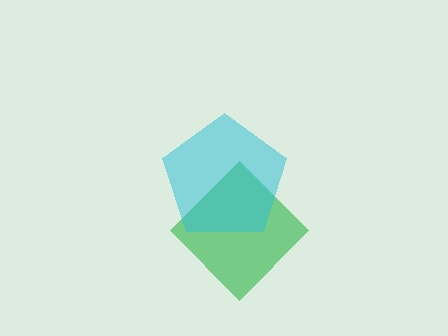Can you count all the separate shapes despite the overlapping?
Yes, there are 2 separate shapes.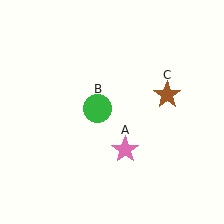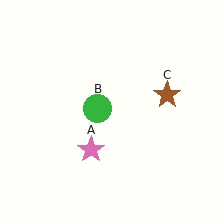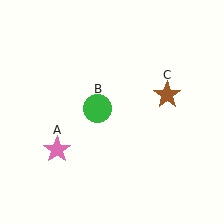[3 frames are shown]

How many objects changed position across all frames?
1 object changed position: pink star (object A).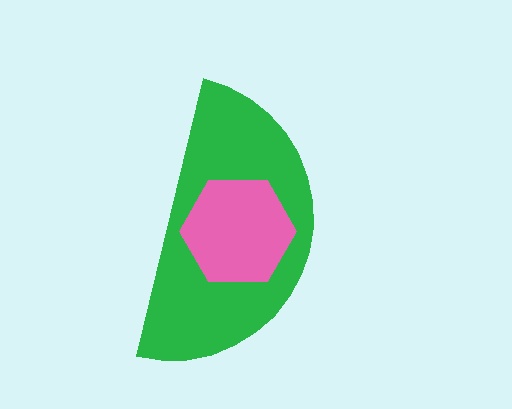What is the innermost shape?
The pink hexagon.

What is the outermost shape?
The green semicircle.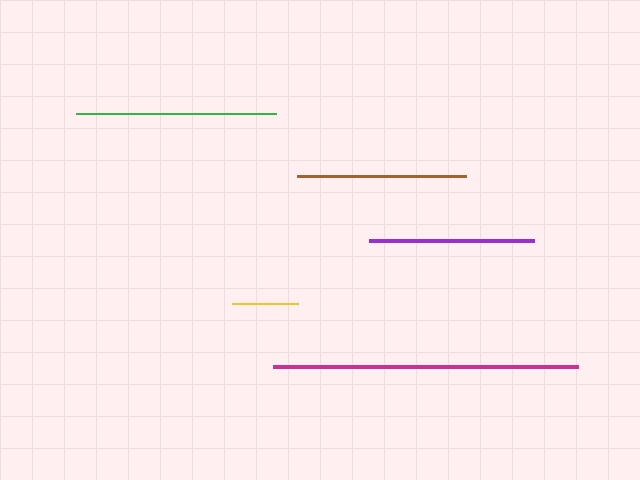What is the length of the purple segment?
The purple segment is approximately 166 pixels long.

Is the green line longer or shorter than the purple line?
The green line is longer than the purple line.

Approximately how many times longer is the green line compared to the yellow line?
The green line is approximately 3.0 times the length of the yellow line.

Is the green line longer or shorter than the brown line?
The green line is longer than the brown line.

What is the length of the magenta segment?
The magenta segment is approximately 305 pixels long.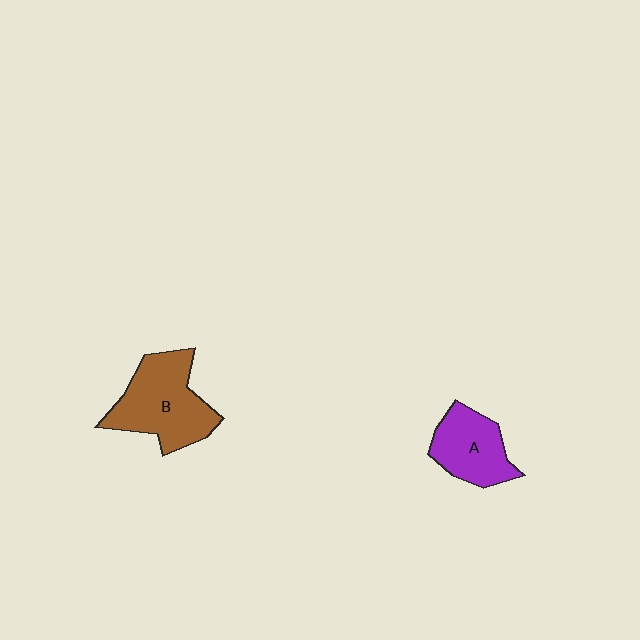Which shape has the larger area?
Shape B (brown).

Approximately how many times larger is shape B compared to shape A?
Approximately 1.5 times.